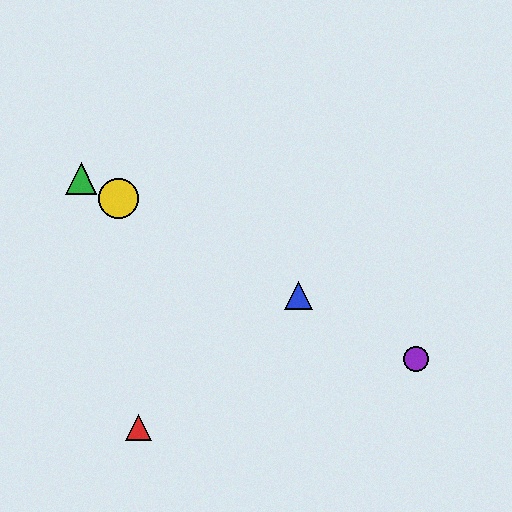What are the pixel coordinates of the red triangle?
The red triangle is at (139, 428).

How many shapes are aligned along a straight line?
4 shapes (the blue triangle, the green triangle, the yellow circle, the purple circle) are aligned along a straight line.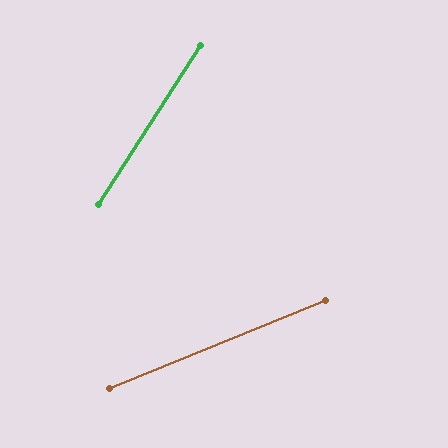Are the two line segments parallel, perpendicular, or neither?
Neither parallel nor perpendicular — they differ by about 35°.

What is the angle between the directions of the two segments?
Approximately 35 degrees.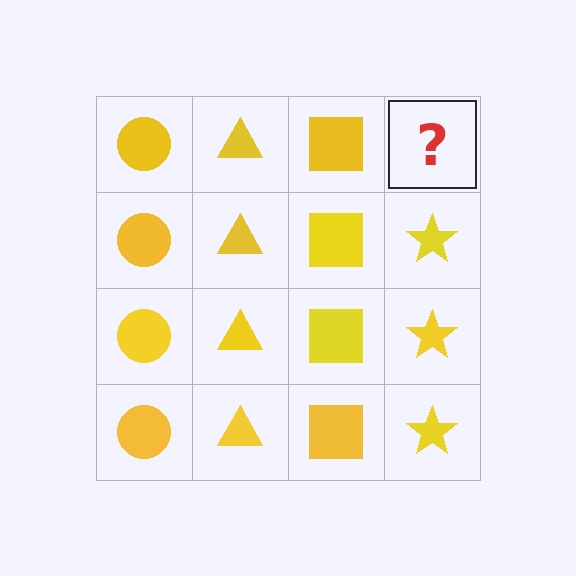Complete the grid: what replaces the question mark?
The question mark should be replaced with a yellow star.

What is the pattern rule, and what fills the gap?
The rule is that each column has a consistent shape. The gap should be filled with a yellow star.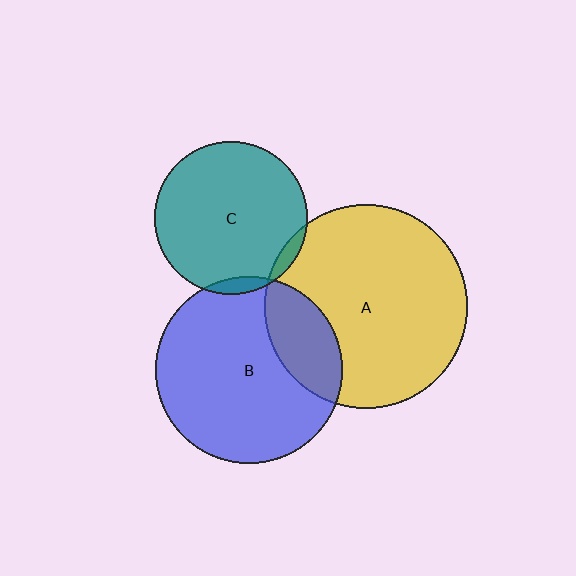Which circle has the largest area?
Circle A (yellow).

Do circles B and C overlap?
Yes.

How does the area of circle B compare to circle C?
Approximately 1.5 times.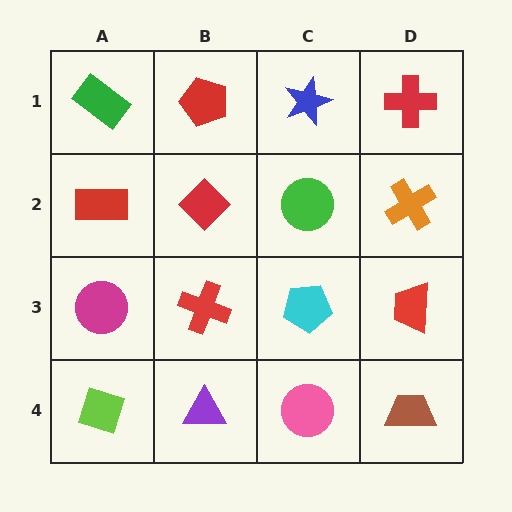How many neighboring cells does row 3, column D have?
3.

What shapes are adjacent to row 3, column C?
A green circle (row 2, column C), a pink circle (row 4, column C), a red cross (row 3, column B), a red trapezoid (row 3, column D).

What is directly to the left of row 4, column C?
A purple triangle.